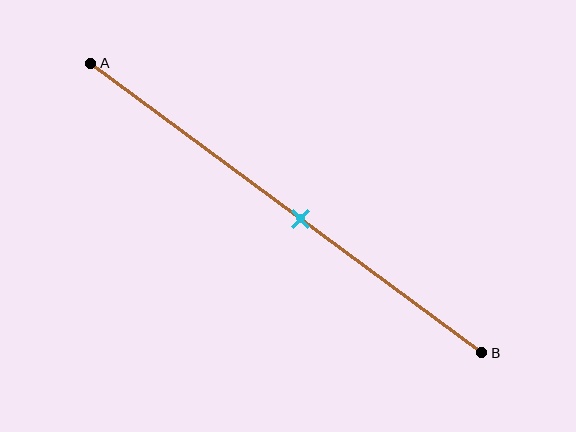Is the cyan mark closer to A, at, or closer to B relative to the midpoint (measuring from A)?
The cyan mark is closer to point B than the midpoint of segment AB.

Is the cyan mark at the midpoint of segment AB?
No, the mark is at about 55% from A, not at the 50% midpoint.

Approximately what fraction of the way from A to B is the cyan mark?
The cyan mark is approximately 55% of the way from A to B.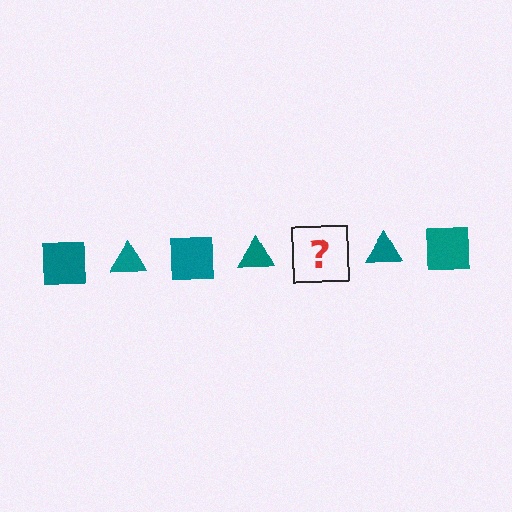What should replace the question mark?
The question mark should be replaced with a teal square.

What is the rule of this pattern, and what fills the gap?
The rule is that the pattern cycles through square, triangle shapes in teal. The gap should be filled with a teal square.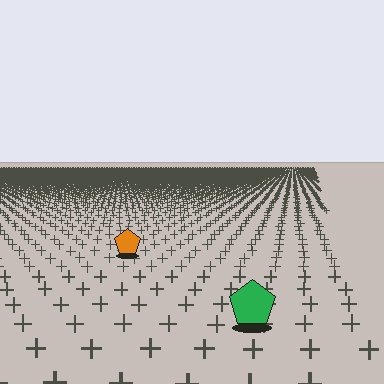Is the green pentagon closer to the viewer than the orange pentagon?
Yes. The green pentagon is closer — you can tell from the texture gradient: the ground texture is coarser near it.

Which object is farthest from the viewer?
The orange pentagon is farthest from the viewer. It appears smaller and the ground texture around it is denser.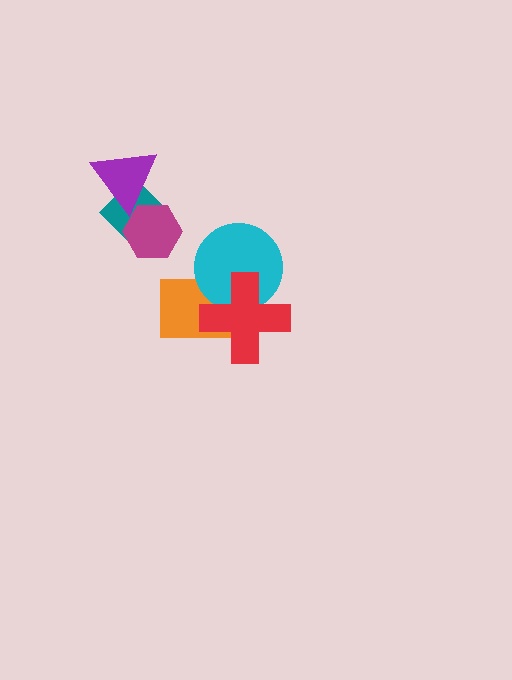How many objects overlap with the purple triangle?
2 objects overlap with the purple triangle.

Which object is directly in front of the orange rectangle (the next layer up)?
The cyan circle is directly in front of the orange rectangle.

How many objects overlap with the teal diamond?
2 objects overlap with the teal diamond.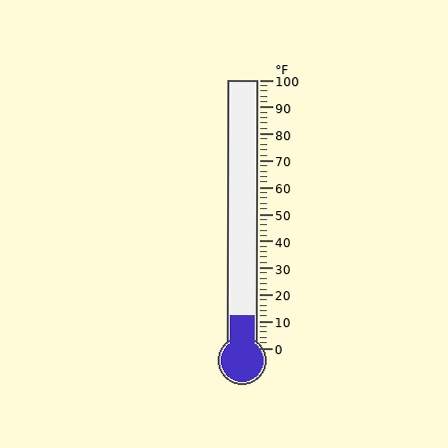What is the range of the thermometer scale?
The thermometer scale ranges from 0°F to 100°F.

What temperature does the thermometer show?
The thermometer shows approximately 12°F.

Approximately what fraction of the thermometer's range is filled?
The thermometer is filled to approximately 10% of its range.